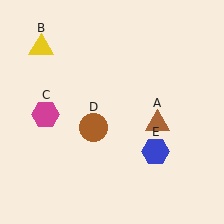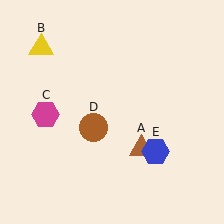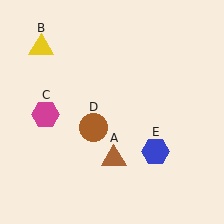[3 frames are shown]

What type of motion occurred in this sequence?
The brown triangle (object A) rotated clockwise around the center of the scene.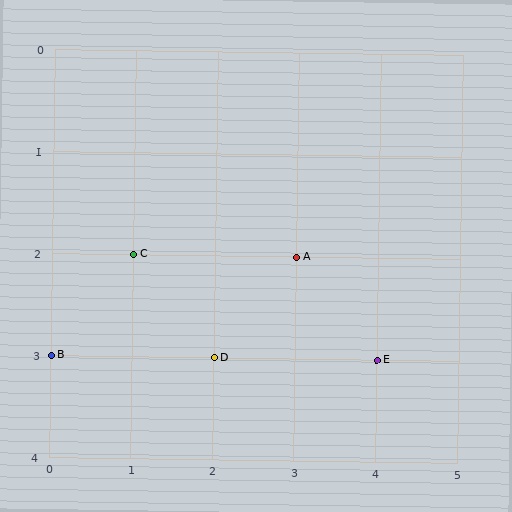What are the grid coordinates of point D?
Point D is at grid coordinates (2, 3).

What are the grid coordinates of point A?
Point A is at grid coordinates (3, 2).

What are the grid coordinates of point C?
Point C is at grid coordinates (1, 2).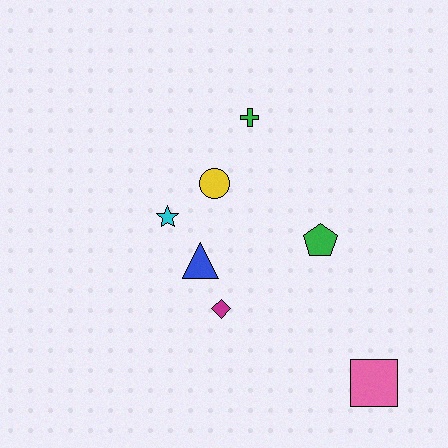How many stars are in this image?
There is 1 star.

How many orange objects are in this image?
There are no orange objects.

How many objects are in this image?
There are 7 objects.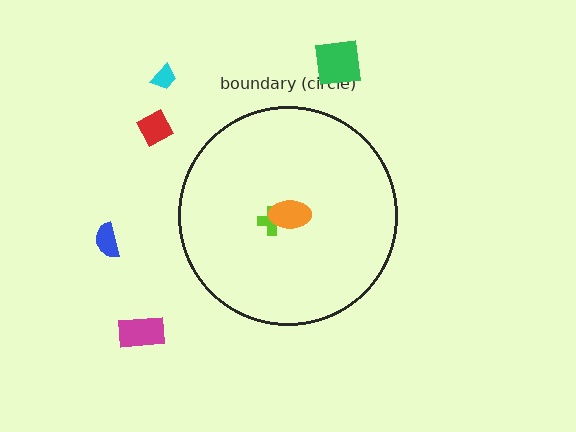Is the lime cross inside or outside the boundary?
Inside.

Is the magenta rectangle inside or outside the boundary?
Outside.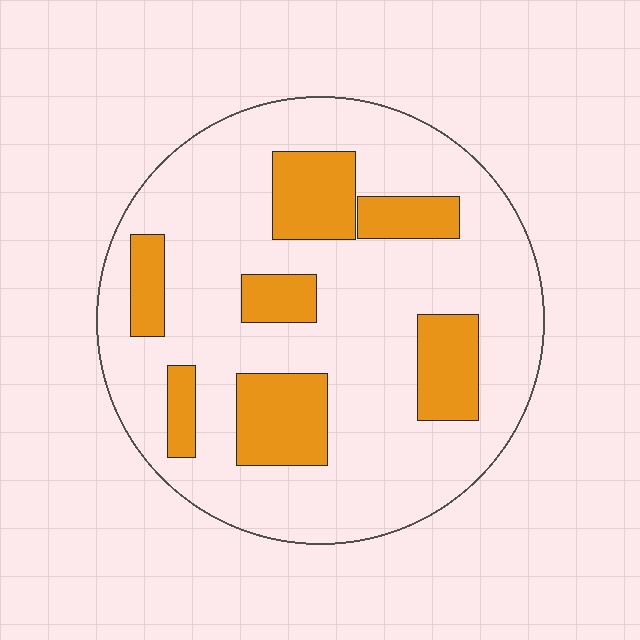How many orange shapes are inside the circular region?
7.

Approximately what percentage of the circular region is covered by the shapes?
Approximately 25%.